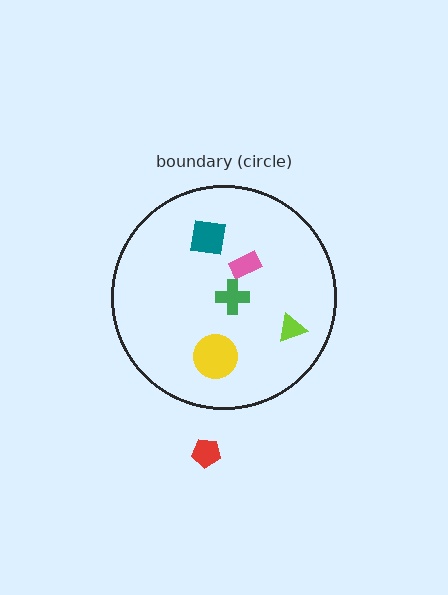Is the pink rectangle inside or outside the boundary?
Inside.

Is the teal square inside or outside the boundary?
Inside.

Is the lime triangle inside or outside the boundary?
Inside.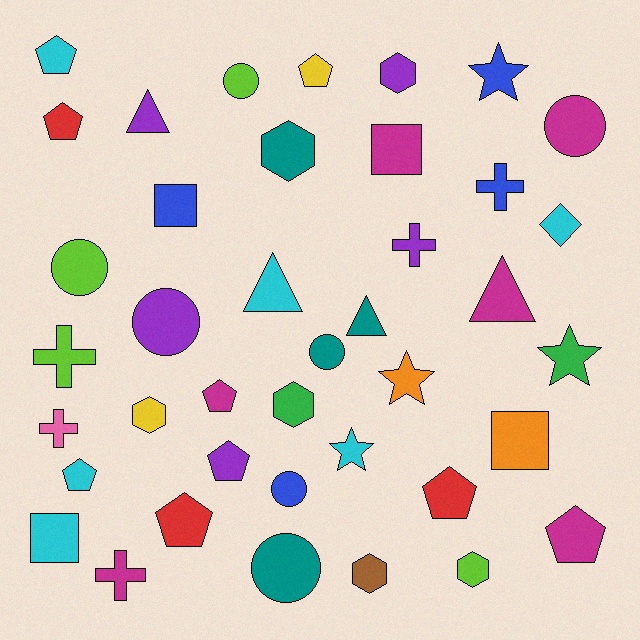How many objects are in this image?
There are 40 objects.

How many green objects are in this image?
There are 2 green objects.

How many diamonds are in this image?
There is 1 diamond.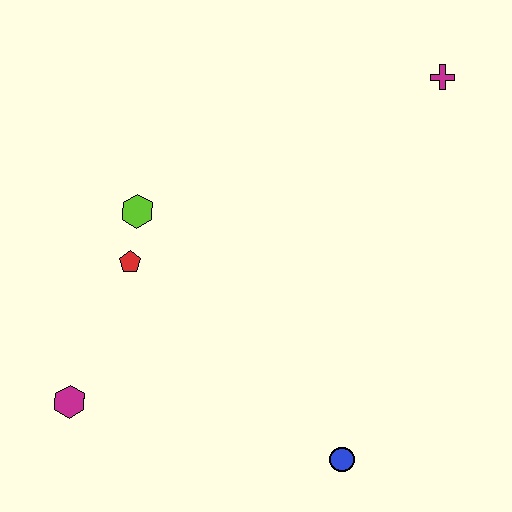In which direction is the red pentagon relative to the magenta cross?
The red pentagon is to the left of the magenta cross.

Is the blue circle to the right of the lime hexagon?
Yes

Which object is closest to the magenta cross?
The lime hexagon is closest to the magenta cross.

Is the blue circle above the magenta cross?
No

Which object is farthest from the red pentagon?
The magenta cross is farthest from the red pentagon.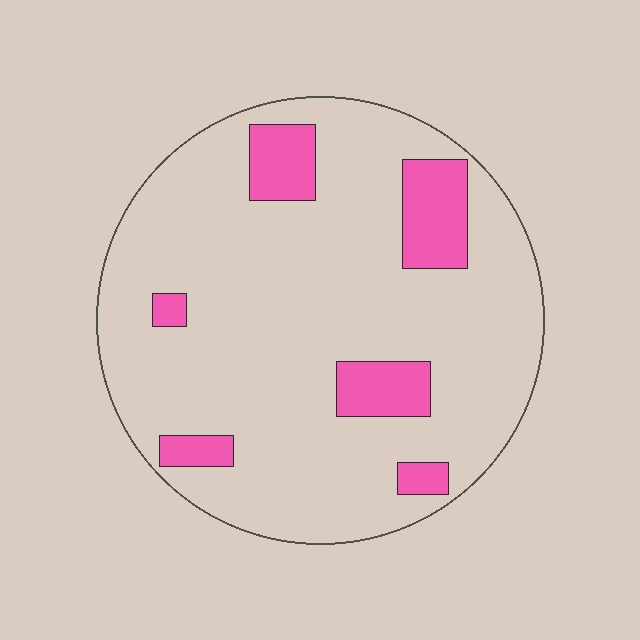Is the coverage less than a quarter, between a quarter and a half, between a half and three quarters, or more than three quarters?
Less than a quarter.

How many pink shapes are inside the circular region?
6.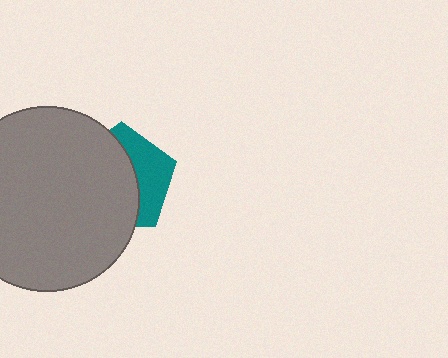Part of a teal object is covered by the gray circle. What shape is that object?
It is a pentagon.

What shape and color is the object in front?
The object in front is a gray circle.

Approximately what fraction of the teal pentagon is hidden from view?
Roughly 63% of the teal pentagon is hidden behind the gray circle.